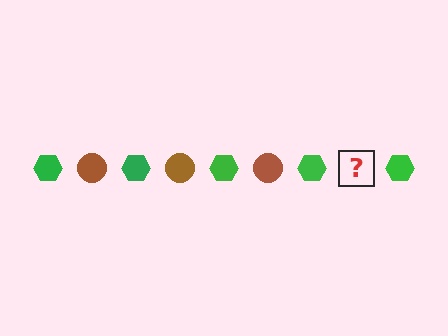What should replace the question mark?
The question mark should be replaced with a brown circle.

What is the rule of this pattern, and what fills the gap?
The rule is that the pattern alternates between green hexagon and brown circle. The gap should be filled with a brown circle.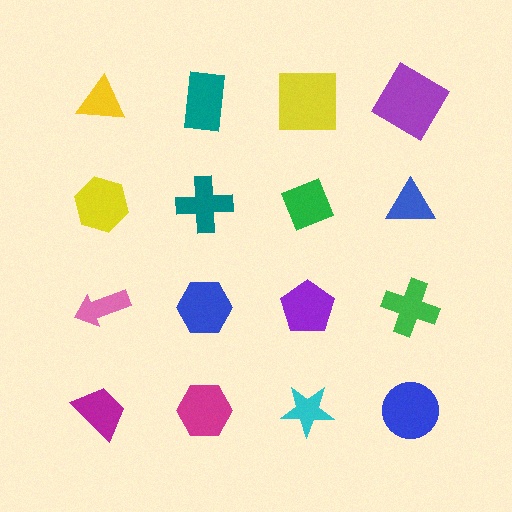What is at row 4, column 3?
A cyan star.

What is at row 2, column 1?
A yellow hexagon.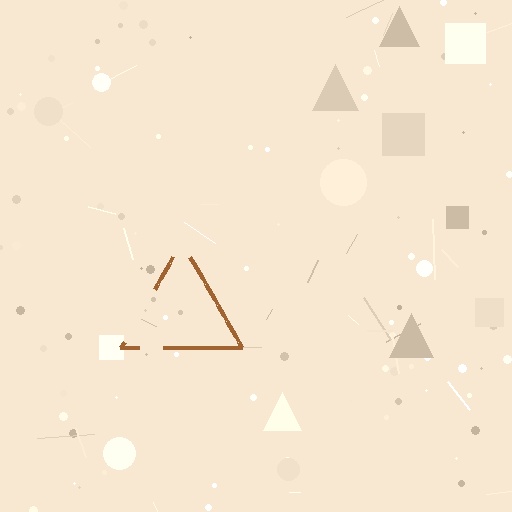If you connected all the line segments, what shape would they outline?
They would outline a triangle.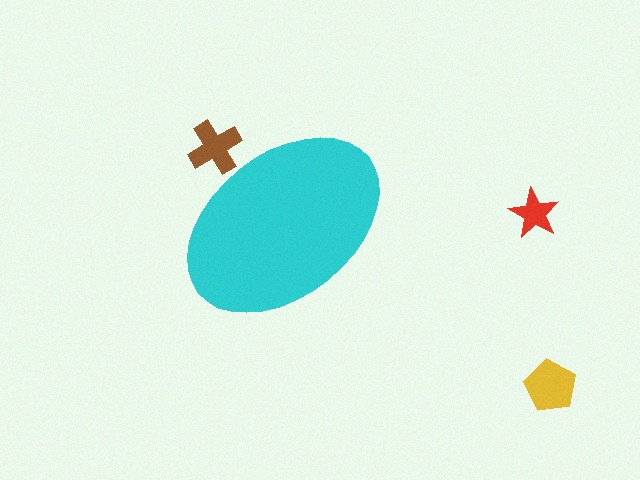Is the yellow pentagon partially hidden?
No, the yellow pentagon is fully visible.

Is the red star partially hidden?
No, the red star is fully visible.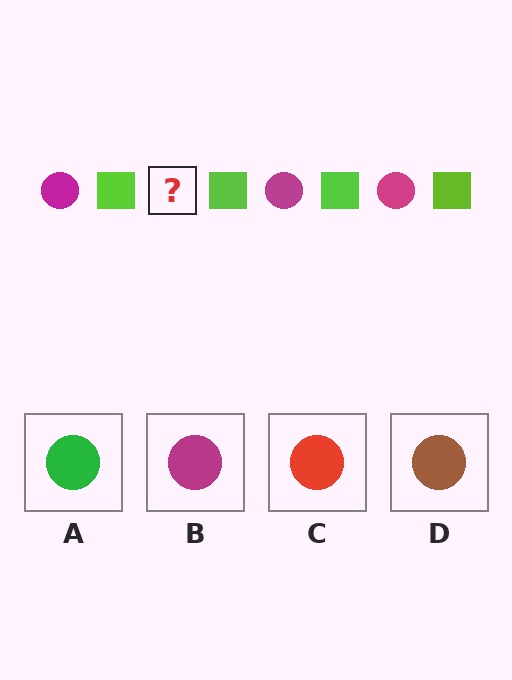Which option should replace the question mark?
Option B.